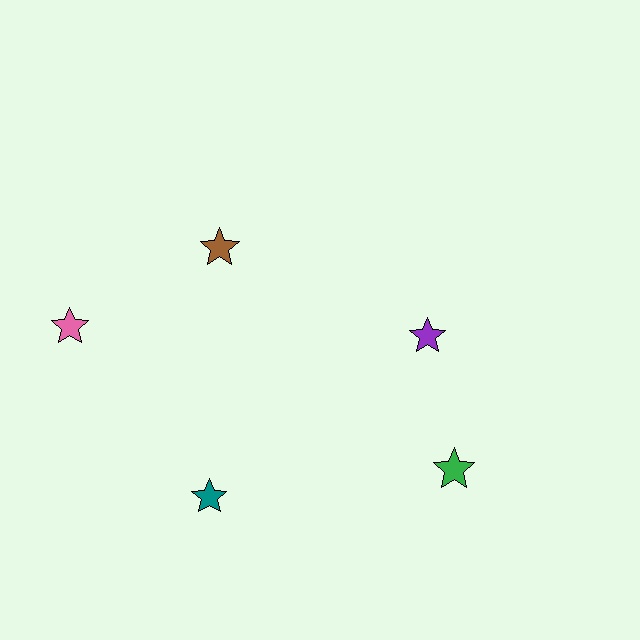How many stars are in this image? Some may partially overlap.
There are 5 stars.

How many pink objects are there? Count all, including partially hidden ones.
There is 1 pink object.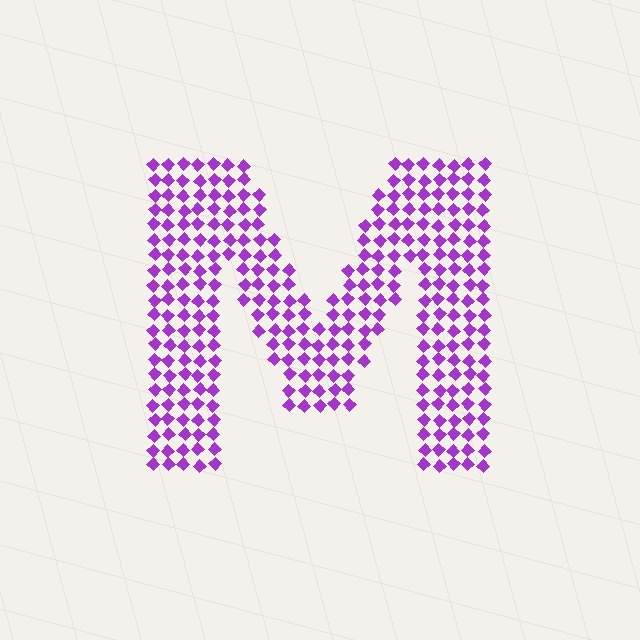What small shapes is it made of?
It is made of small diamonds.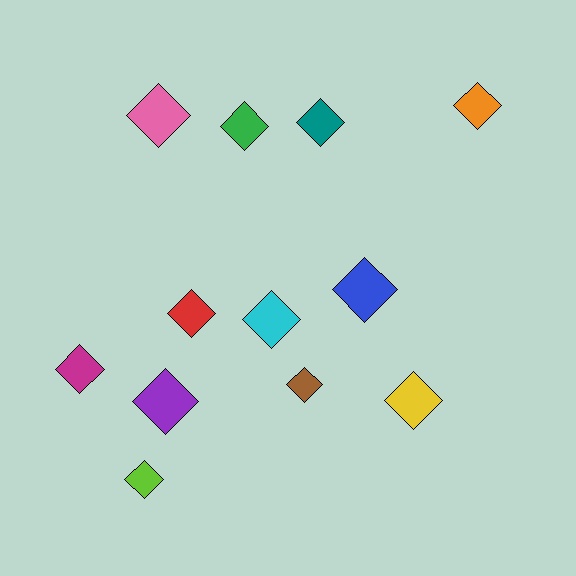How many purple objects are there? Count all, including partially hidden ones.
There is 1 purple object.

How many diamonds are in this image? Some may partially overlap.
There are 12 diamonds.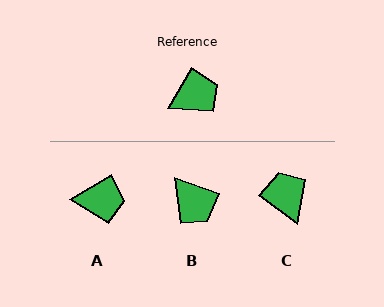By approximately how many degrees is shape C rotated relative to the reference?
Approximately 83 degrees counter-clockwise.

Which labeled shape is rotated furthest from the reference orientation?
C, about 83 degrees away.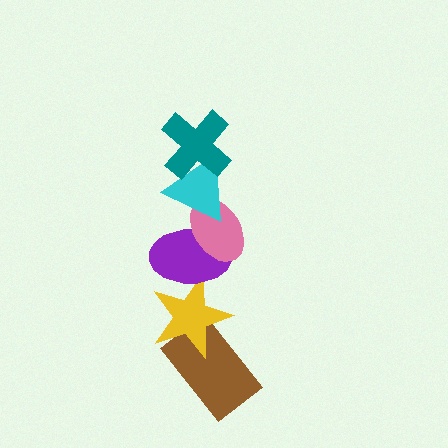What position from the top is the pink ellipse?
The pink ellipse is 3rd from the top.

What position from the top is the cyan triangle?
The cyan triangle is 2nd from the top.